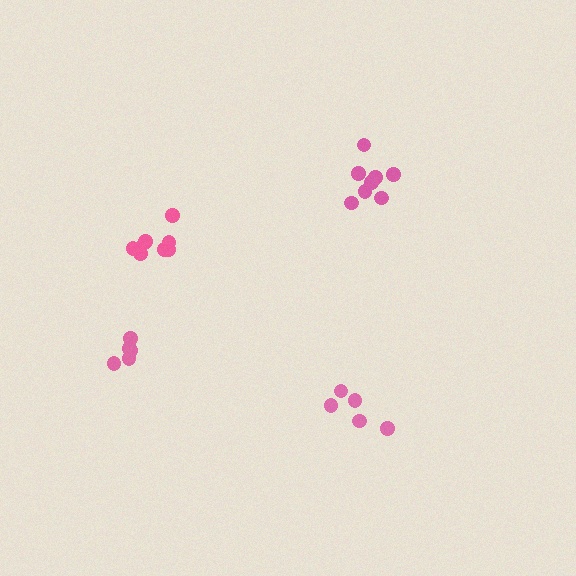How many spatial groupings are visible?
There are 4 spatial groupings.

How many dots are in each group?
Group 1: 5 dots, Group 2: 5 dots, Group 3: 8 dots, Group 4: 8 dots (26 total).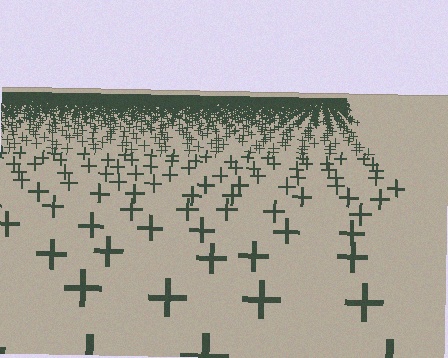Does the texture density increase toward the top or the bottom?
Density increases toward the top.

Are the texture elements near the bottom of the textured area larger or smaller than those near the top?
Larger. Near the bottom, elements are closer to the viewer and appear at a bigger on-screen size.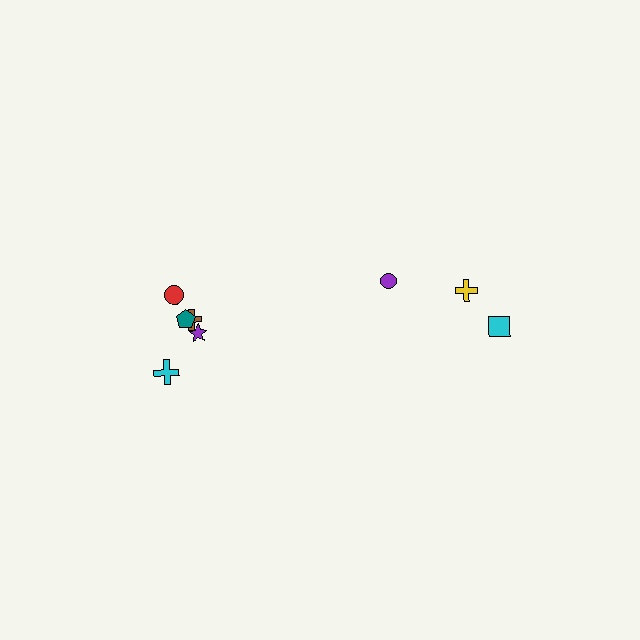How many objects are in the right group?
There are 3 objects.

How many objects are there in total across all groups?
There are 8 objects.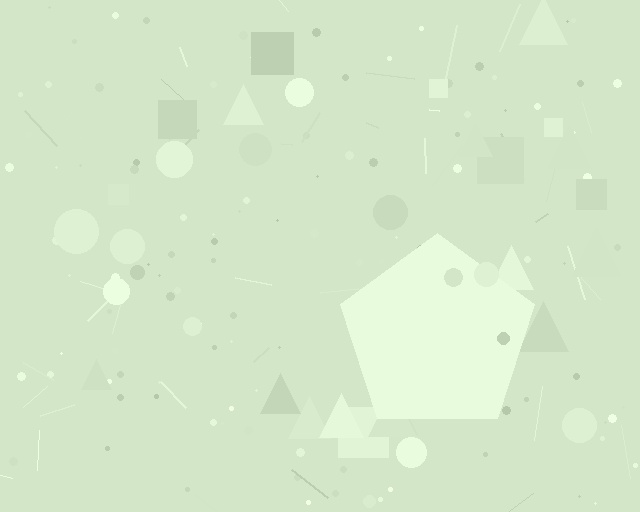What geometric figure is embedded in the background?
A pentagon is embedded in the background.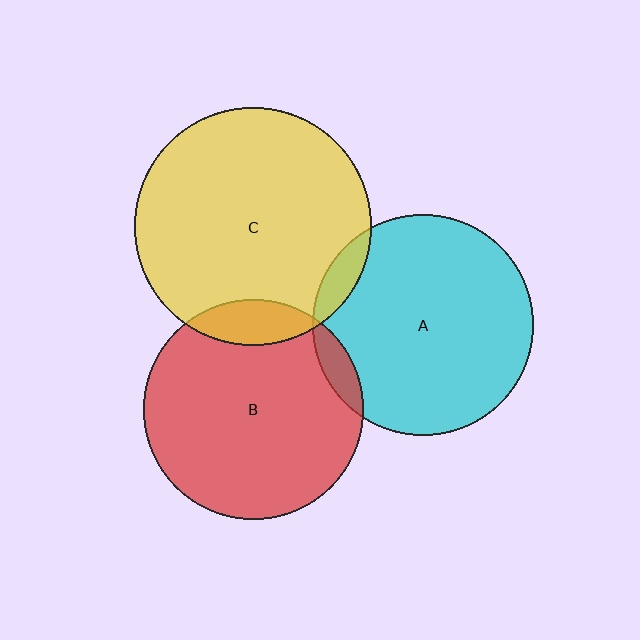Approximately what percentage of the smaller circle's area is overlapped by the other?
Approximately 10%.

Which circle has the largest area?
Circle C (yellow).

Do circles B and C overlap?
Yes.